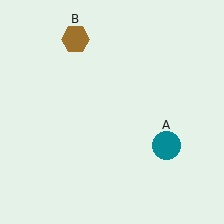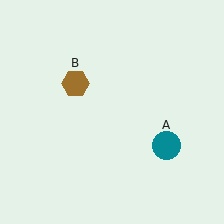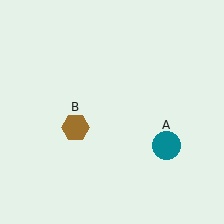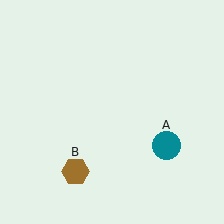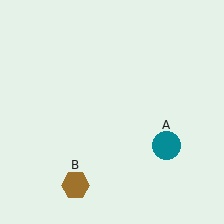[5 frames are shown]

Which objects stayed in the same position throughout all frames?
Teal circle (object A) remained stationary.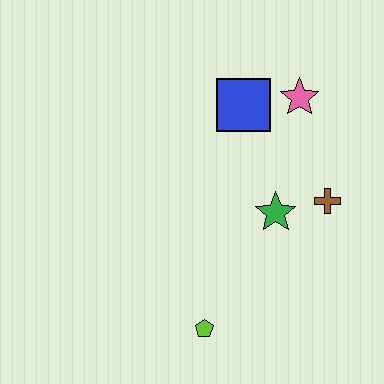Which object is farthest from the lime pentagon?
The pink star is farthest from the lime pentagon.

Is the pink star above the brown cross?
Yes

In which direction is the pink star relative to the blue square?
The pink star is to the right of the blue square.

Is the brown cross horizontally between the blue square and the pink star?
No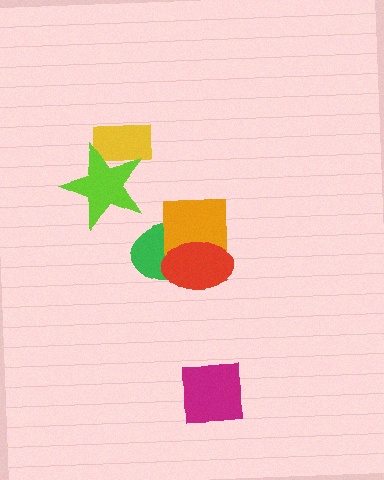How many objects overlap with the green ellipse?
2 objects overlap with the green ellipse.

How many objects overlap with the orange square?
2 objects overlap with the orange square.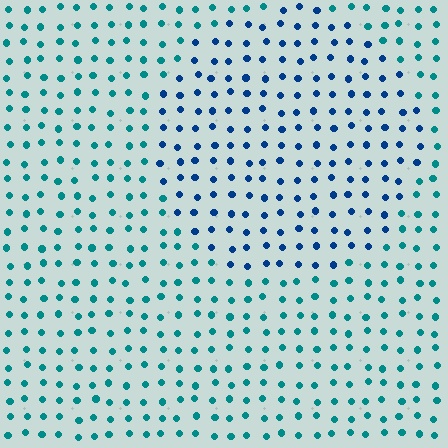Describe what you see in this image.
The image is filled with small teal elements in a uniform arrangement. A circle-shaped region is visible where the elements are tinted to a slightly different hue, forming a subtle color boundary.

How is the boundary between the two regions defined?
The boundary is defined purely by a slight shift in hue (about 37 degrees). Spacing, size, and orientation are identical on both sides.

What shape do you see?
I see a circle.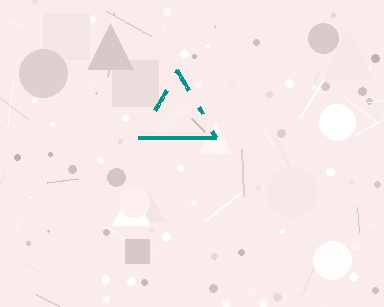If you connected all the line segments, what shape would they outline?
They would outline a triangle.